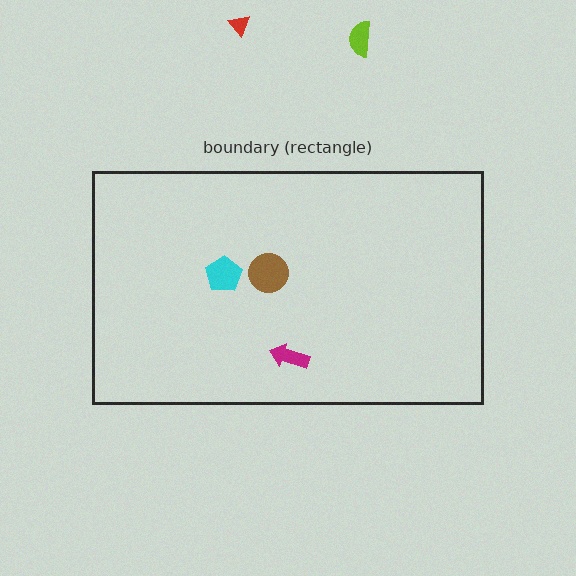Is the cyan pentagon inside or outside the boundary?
Inside.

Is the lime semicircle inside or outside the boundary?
Outside.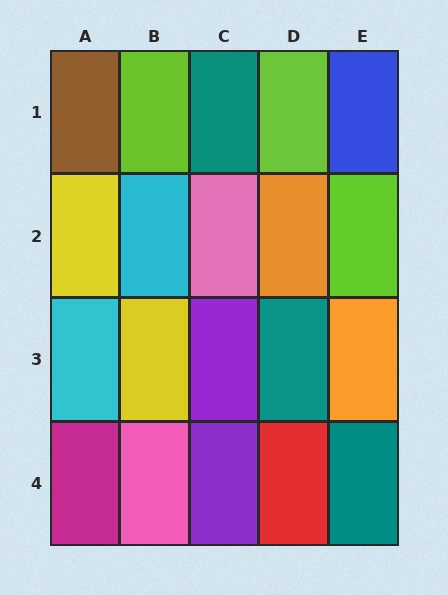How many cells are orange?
2 cells are orange.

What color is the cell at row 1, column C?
Teal.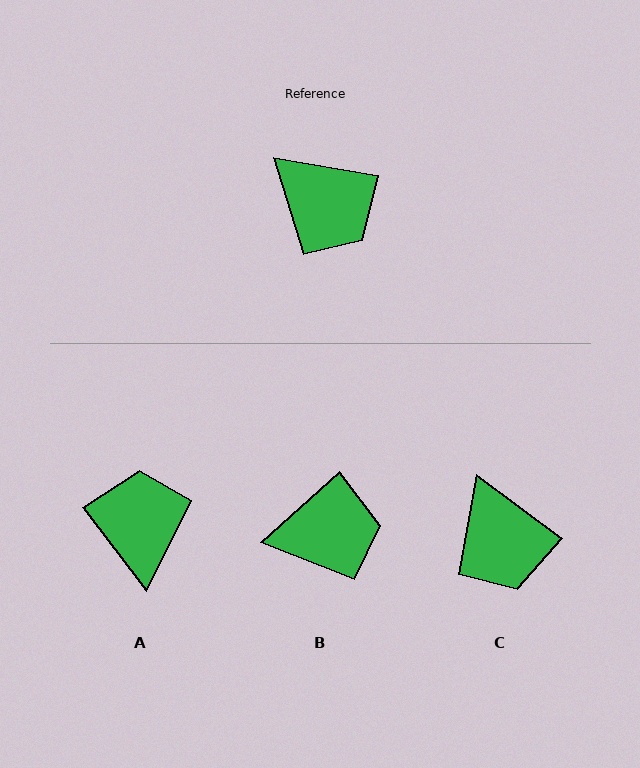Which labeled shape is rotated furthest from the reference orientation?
A, about 137 degrees away.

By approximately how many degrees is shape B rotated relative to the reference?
Approximately 52 degrees counter-clockwise.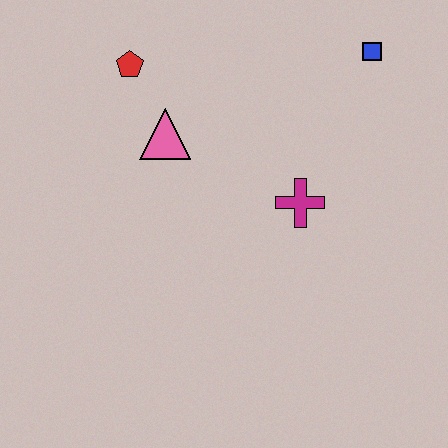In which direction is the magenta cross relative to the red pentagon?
The magenta cross is to the right of the red pentagon.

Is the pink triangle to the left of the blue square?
Yes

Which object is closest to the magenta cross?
The pink triangle is closest to the magenta cross.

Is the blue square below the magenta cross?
No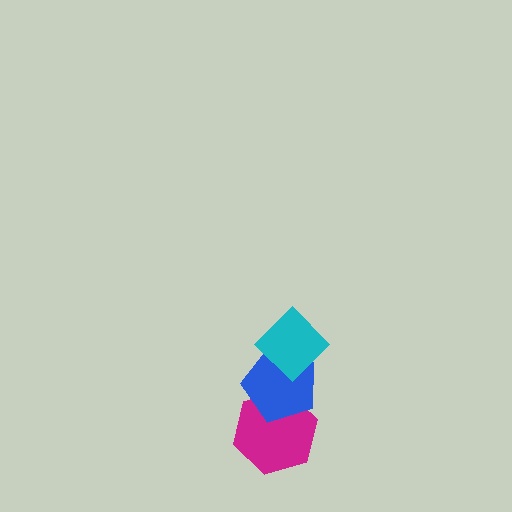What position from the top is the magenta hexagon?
The magenta hexagon is 3rd from the top.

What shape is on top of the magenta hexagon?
The blue pentagon is on top of the magenta hexagon.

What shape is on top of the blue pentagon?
The cyan diamond is on top of the blue pentagon.